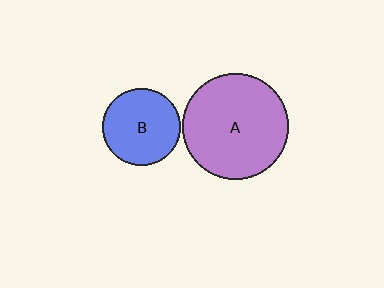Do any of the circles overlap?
No, none of the circles overlap.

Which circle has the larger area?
Circle A (purple).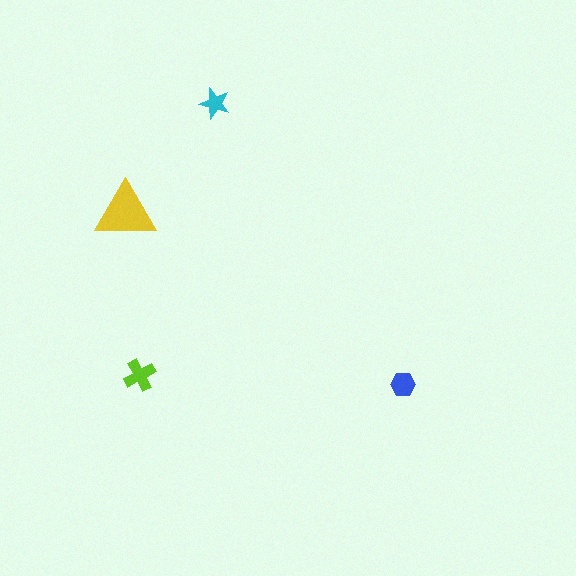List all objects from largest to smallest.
The yellow triangle, the lime cross, the blue hexagon, the cyan star.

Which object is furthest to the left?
The yellow triangle is leftmost.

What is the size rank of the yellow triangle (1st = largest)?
1st.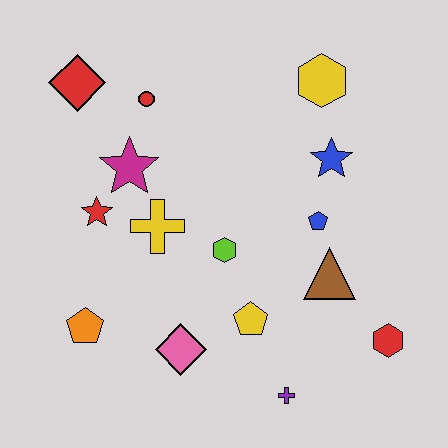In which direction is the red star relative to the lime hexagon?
The red star is to the left of the lime hexagon.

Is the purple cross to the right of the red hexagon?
No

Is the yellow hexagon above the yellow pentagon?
Yes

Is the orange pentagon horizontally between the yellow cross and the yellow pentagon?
No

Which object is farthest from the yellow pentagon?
The red diamond is farthest from the yellow pentagon.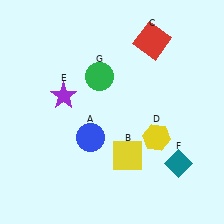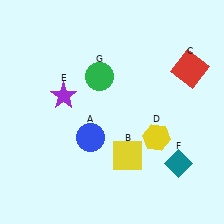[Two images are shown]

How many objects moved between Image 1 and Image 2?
1 object moved between the two images.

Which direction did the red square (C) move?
The red square (C) moved right.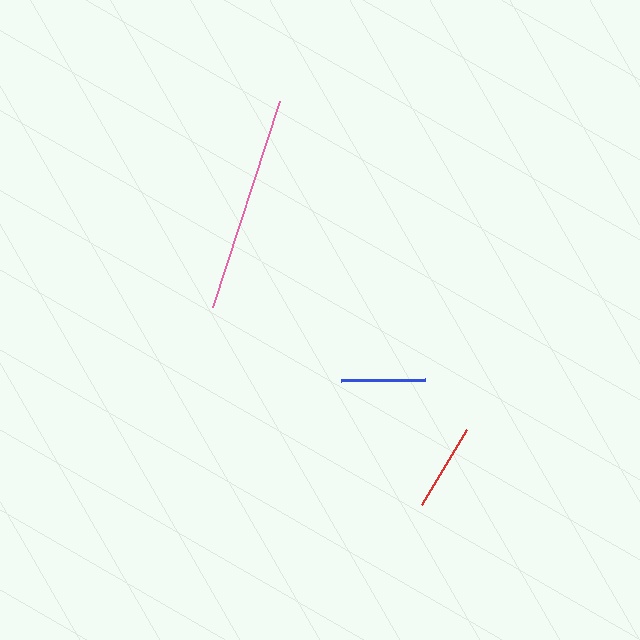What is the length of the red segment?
The red segment is approximately 87 pixels long.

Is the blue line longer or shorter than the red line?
The red line is longer than the blue line.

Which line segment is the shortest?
The blue line is the shortest at approximately 83 pixels.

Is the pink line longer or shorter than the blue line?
The pink line is longer than the blue line.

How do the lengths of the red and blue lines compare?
The red and blue lines are approximately the same length.